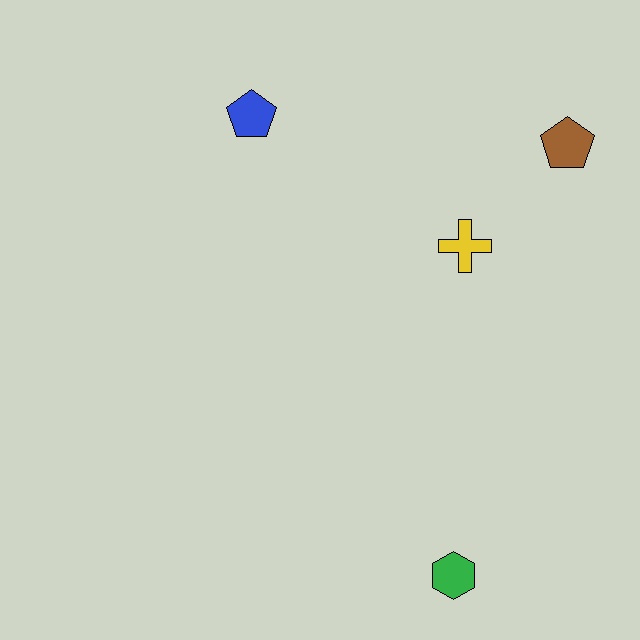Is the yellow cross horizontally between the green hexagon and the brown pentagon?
Yes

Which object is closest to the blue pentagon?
The yellow cross is closest to the blue pentagon.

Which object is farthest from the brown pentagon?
The green hexagon is farthest from the brown pentagon.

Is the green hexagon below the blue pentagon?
Yes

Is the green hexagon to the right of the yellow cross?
No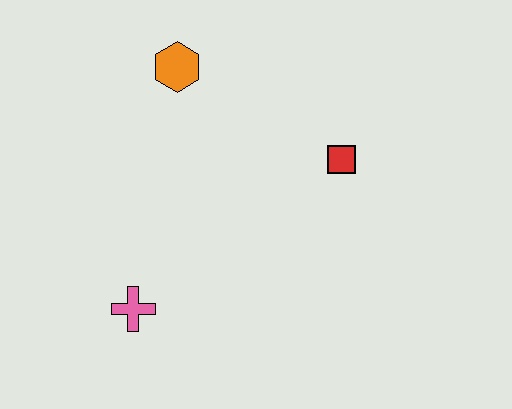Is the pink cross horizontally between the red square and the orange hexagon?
No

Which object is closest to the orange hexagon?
The red square is closest to the orange hexagon.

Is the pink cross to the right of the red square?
No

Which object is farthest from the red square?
The pink cross is farthest from the red square.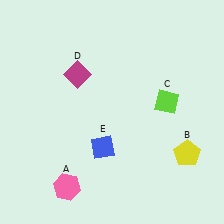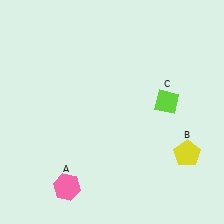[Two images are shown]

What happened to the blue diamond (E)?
The blue diamond (E) was removed in Image 2. It was in the bottom-left area of Image 1.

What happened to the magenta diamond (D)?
The magenta diamond (D) was removed in Image 2. It was in the top-left area of Image 1.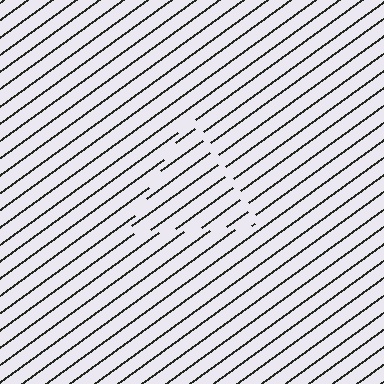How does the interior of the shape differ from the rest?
The interior of the shape contains the same grating, shifted by half a period — the contour is defined by the phase discontinuity where line-ends from the inner and outer gratings abut.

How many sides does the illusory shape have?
3 sides — the line-ends trace a triangle.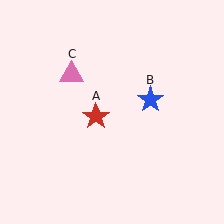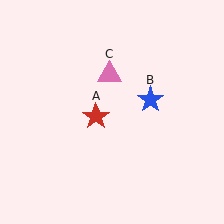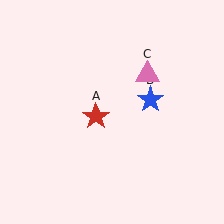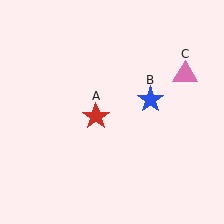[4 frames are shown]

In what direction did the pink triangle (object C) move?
The pink triangle (object C) moved right.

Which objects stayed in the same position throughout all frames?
Red star (object A) and blue star (object B) remained stationary.